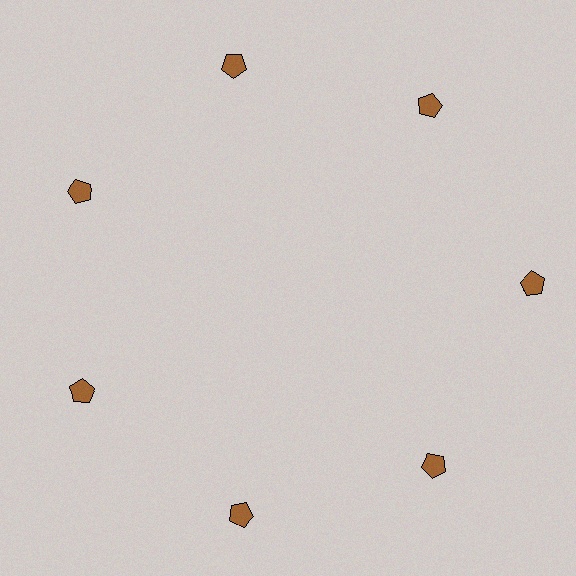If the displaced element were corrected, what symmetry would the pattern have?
It would have 7-fold rotational symmetry — the pattern would map onto itself every 51 degrees.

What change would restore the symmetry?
The symmetry would be restored by moving it inward, back onto the ring so that all 7 pentagons sit at equal angles and equal distance from the center.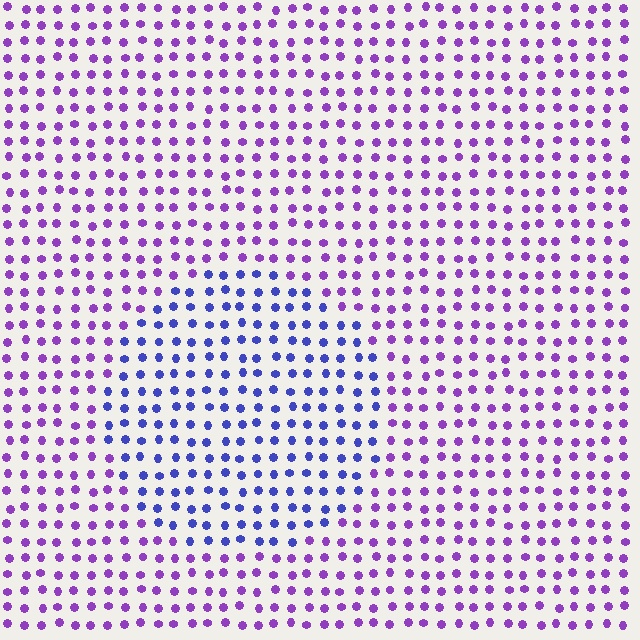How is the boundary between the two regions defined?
The boundary is defined purely by a slight shift in hue (about 42 degrees). Spacing, size, and orientation are identical on both sides.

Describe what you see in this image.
The image is filled with small purple elements in a uniform arrangement. A circle-shaped region is visible where the elements are tinted to a slightly different hue, forming a subtle color boundary.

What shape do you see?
I see a circle.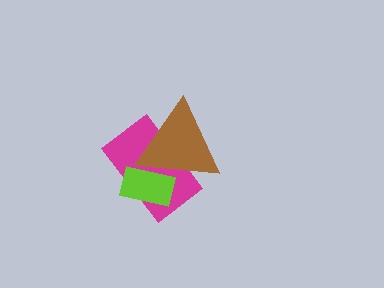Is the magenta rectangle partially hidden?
Yes, it is partially covered by another shape.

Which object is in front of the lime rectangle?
The brown triangle is in front of the lime rectangle.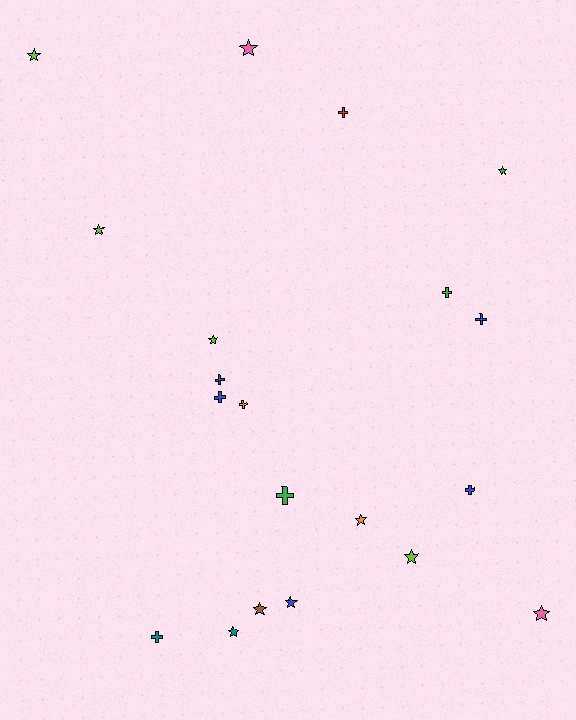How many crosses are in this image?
There are 9 crosses.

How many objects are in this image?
There are 20 objects.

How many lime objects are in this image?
There are 4 lime objects.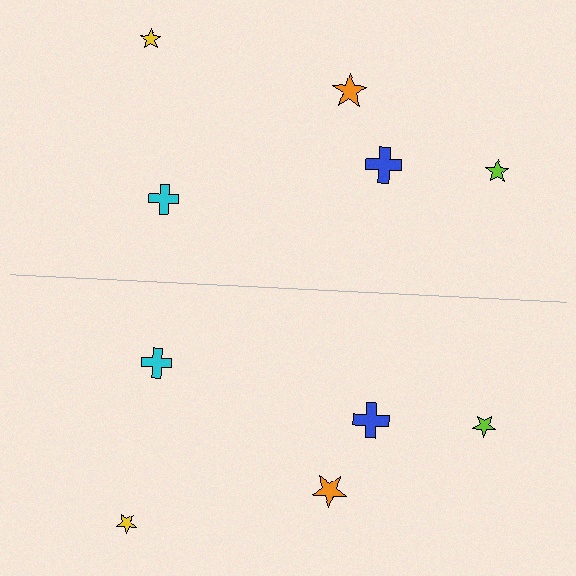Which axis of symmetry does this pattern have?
The pattern has a horizontal axis of symmetry running through the center of the image.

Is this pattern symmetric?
Yes, this pattern has bilateral (reflection) symmetry.